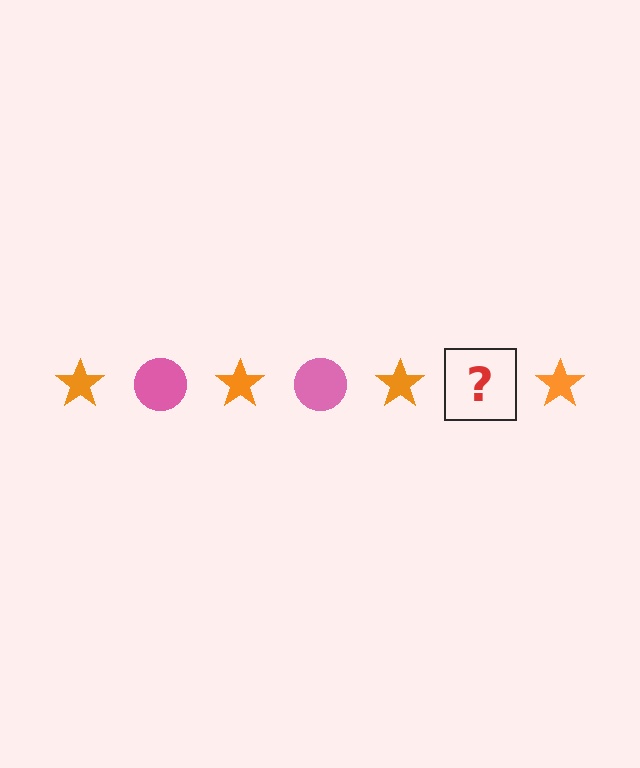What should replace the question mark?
The question mark should be replaced with a pink circle.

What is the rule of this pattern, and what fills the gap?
The rule is that the pattern alternates between orange star and pink circle. The gap should be filled with a pink circle.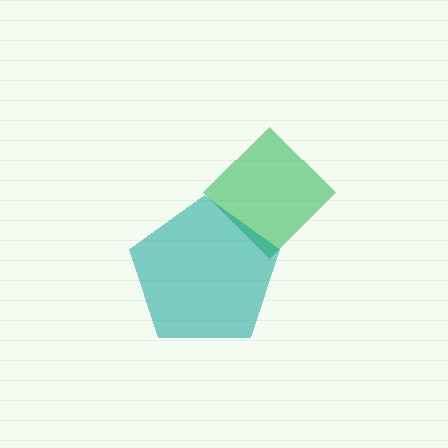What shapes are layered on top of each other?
The layered shapes are: a green diamond, a teal pentagon.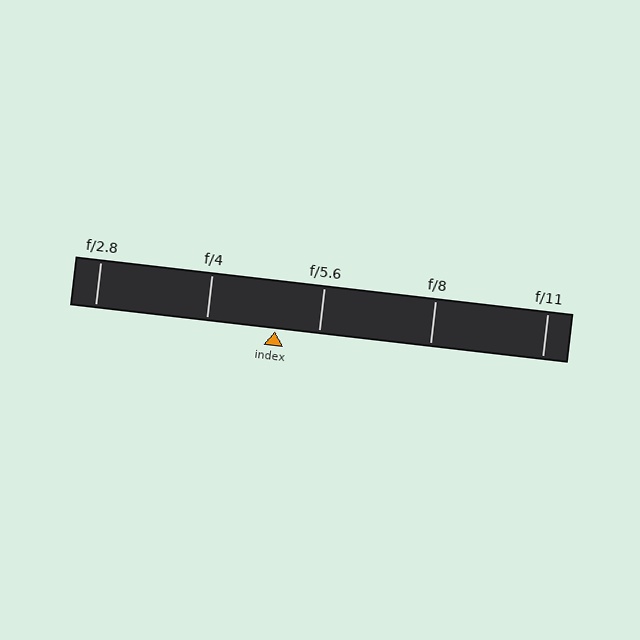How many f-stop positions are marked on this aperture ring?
There are 5 f-stop positions marked.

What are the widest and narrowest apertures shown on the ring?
The widest aperture shown is f/2.8 and the narrowest is f/11.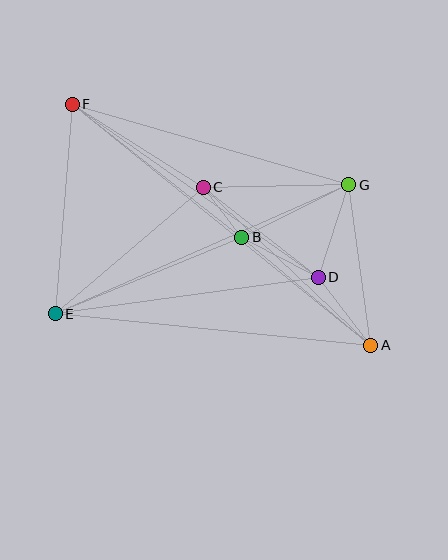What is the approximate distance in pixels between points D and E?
The distance between D and E is approximately 266 pixels.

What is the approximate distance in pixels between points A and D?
The distance between A and D is approximately 86 pixels.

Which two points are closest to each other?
Points B and C are closest to each other.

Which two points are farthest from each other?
Points A and F are farthest from each other.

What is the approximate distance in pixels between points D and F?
The distance between D and F is approximately 301 pixels.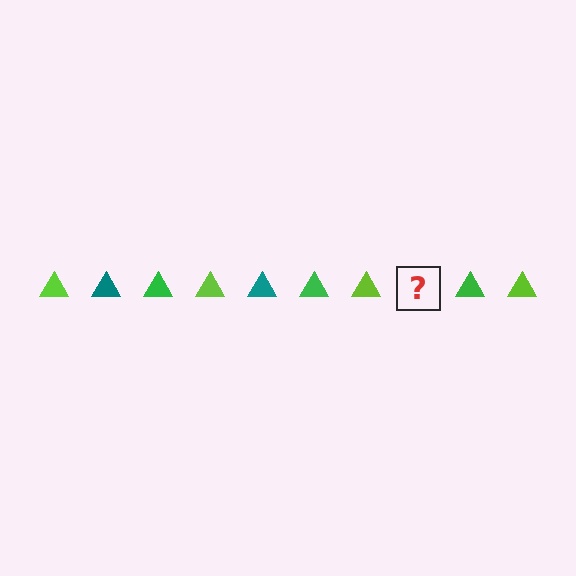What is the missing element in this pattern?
The missing element is a teal triangle.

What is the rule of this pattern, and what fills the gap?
The rule is that the pattern cycles through lime, teal, green triangles. The gap should be filled with a teal triangle.